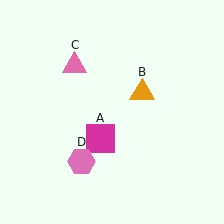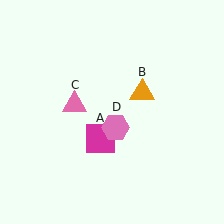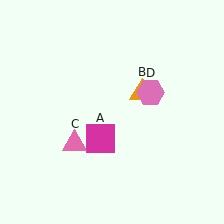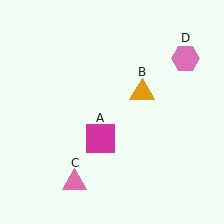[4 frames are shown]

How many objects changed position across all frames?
2 objects changed position: pink triangle (object C), pink hexagon (object D).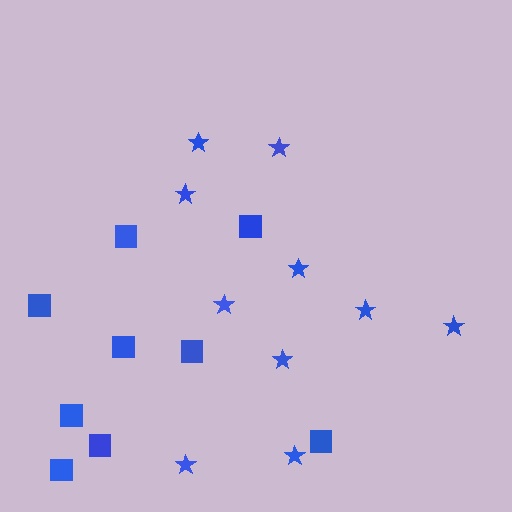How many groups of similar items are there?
There are 2 groups: one group of squares (9) and one group of stars (10).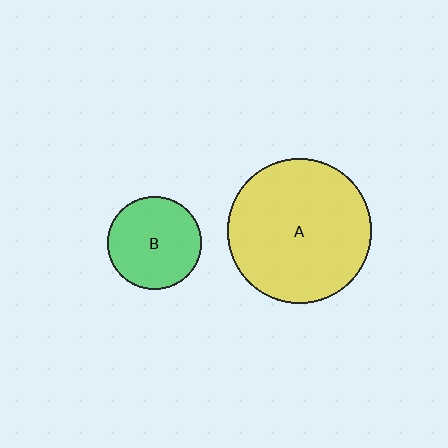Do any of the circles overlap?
No, none of the circles overlap.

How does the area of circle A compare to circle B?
Approximately 2.4 times.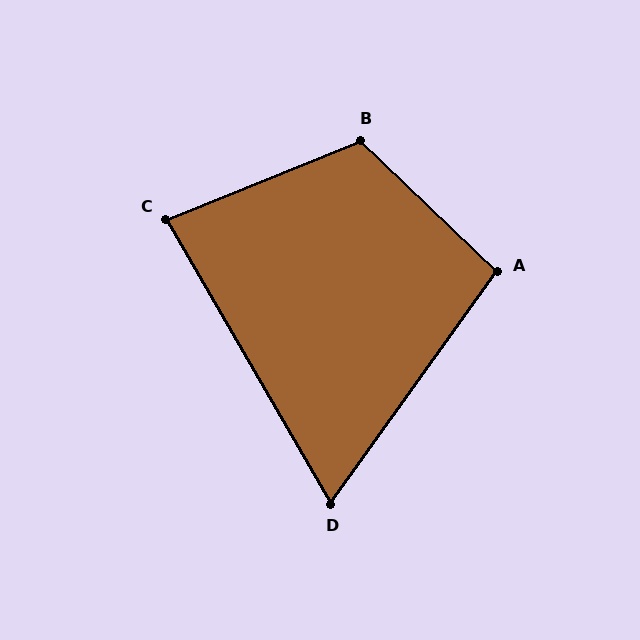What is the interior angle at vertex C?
Approximately 82 degrees (acute).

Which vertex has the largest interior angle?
B, at approximately 114 degrees.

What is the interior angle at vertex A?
Approximately 98 degrees (obtuse).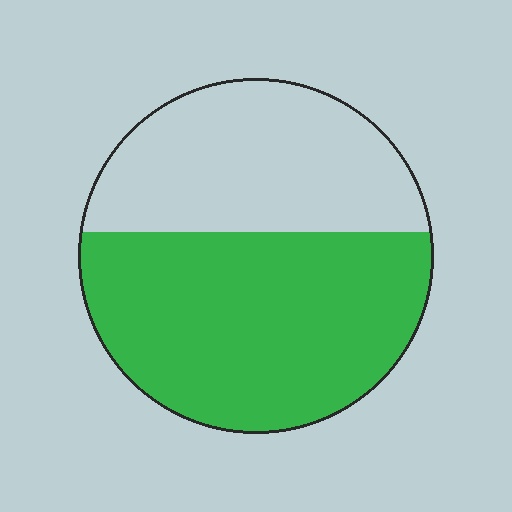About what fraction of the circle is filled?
About three fifths (3/5).